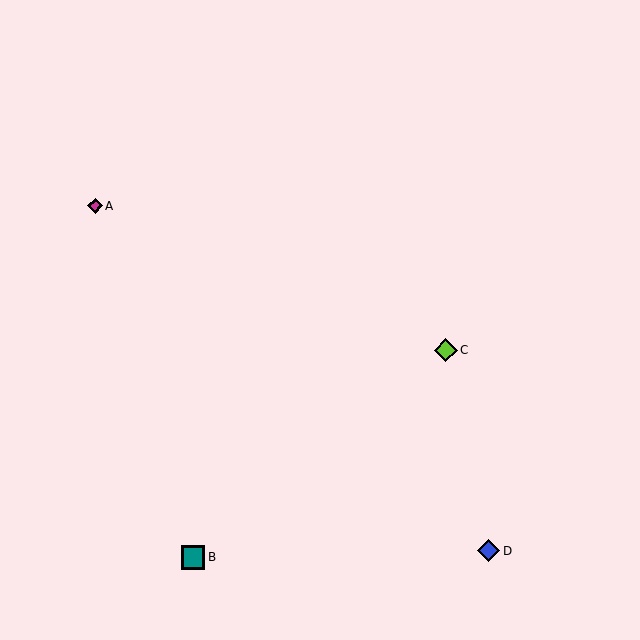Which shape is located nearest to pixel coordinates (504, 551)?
The blue diamond (labeled D) at (489, 551) is nearest to that location.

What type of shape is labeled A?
Shape A is a magenta diamond.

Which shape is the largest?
The teal square (labeled B) is the largest.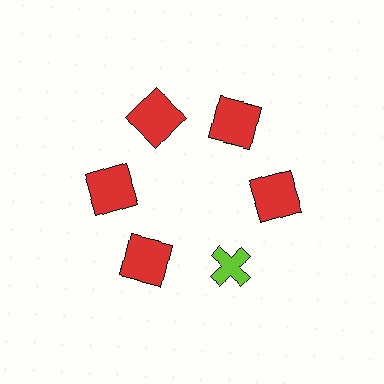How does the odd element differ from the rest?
It differs in both color (lime instead of red) and shape (cross instead of square).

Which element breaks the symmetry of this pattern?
The lime cross at roughly the 5 o'clock position breaks the symmetry. All other shapes are red squares.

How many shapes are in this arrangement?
There are 6 shapes arranged in a ring pattern.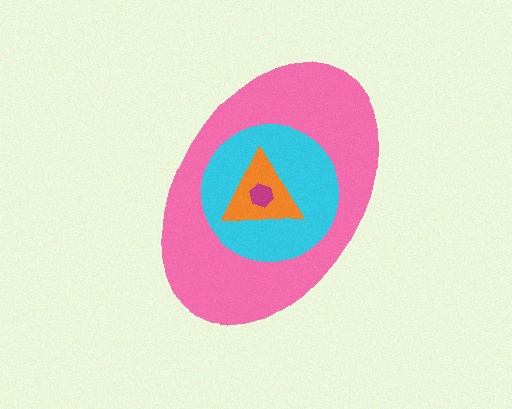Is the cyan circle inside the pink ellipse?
Yes.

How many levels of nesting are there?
4.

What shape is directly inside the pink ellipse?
The cyan circle.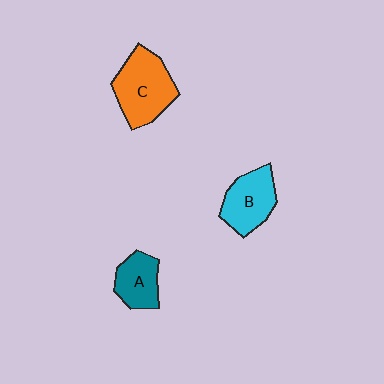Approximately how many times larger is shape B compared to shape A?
Approximately 1.3 times.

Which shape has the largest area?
Shape C (orange).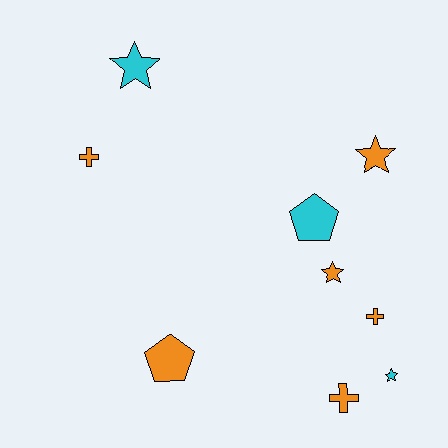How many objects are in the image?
There are 9 objects.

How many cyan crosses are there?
There are no cyan crosses.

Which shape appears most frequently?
Star, with 4 objects.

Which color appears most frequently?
Orange, with 6 objects.